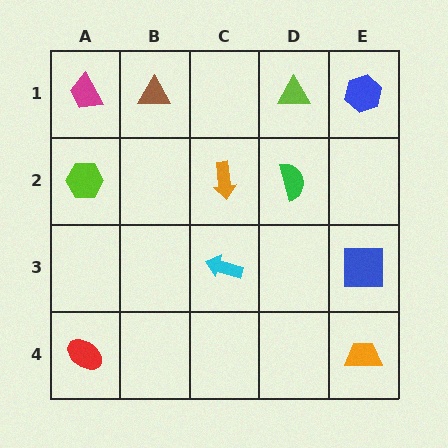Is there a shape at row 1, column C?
No, that cell is empty.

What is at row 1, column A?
A magenta trapezoid.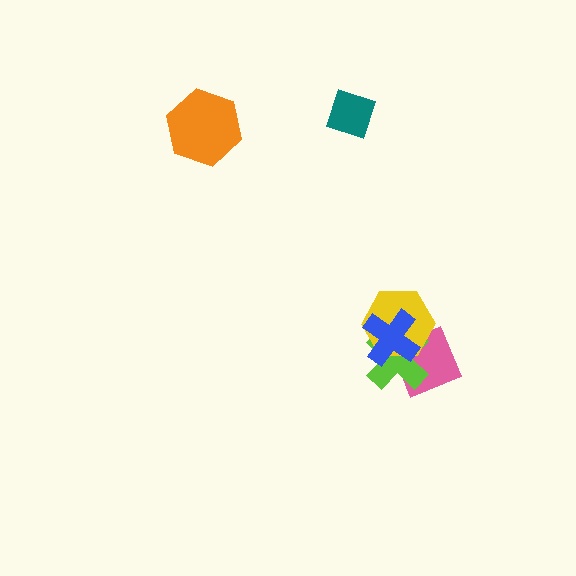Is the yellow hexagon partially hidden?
Yes, it is partially covered by another shape.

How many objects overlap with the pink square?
3 objects overlap with the pink square.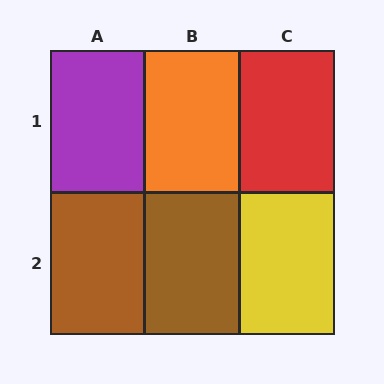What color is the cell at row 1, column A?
Purple.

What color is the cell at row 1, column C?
Red.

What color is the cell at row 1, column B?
Orange.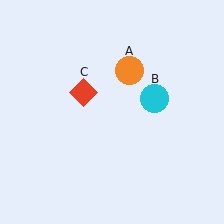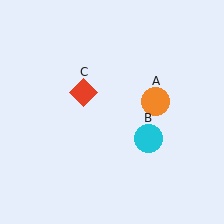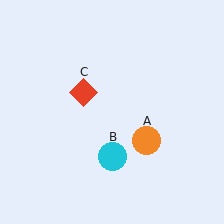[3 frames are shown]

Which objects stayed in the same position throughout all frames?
Red diamond (object C) remained stationary.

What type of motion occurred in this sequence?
The orange circle (object A), cyan circle (object B) rotated clockwise around the center of the scene.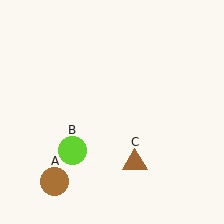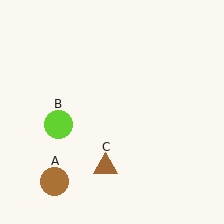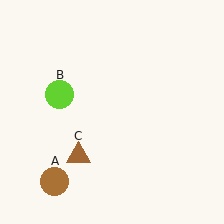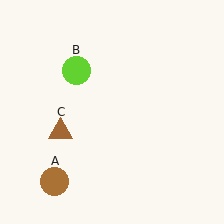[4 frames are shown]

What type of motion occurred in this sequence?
The lime circle (object B), brown triangle (object C) rotated clockwise around the center of the scene.